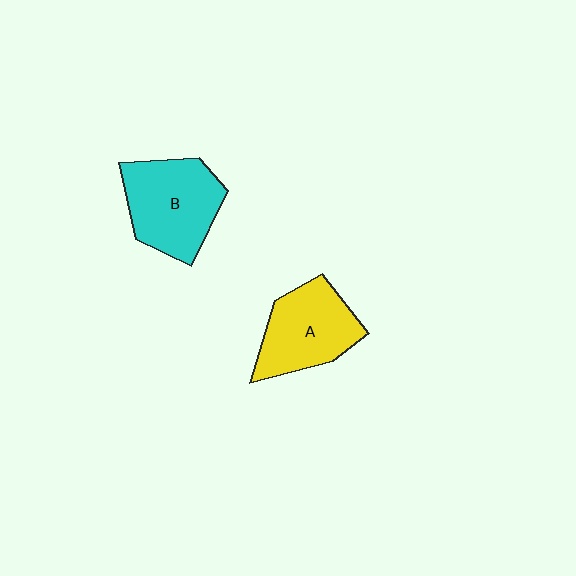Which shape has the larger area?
Shape B (cyan).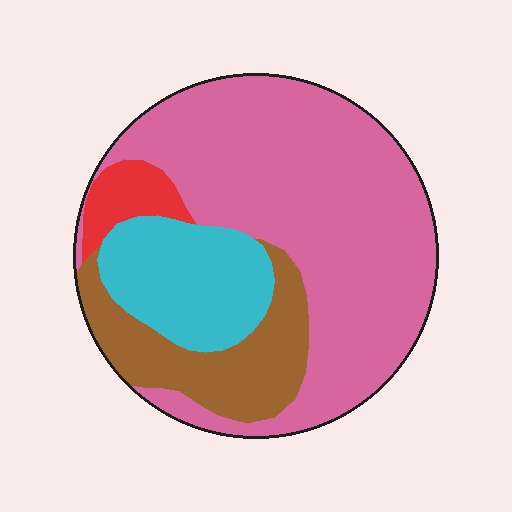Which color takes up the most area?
Pink, at roughly 60%.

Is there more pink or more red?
Pink.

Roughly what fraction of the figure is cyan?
Cyan takes up less than a quarter of the figure.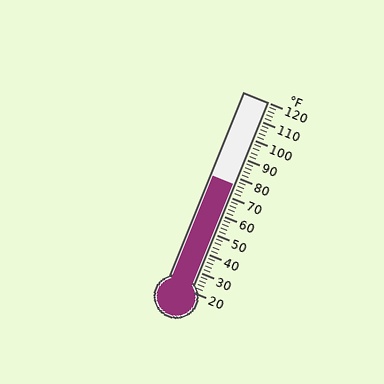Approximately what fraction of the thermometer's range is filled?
The thermometer is filled to approximately 55% of its range.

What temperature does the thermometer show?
The thermometer shows approximately 76°F.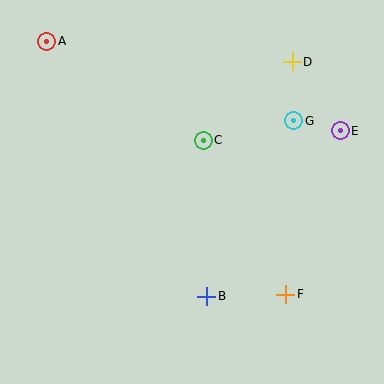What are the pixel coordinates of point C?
Point C is at (203, 140).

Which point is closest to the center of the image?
Point C at (203, 140) is closest to the center.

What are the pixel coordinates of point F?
Point F is at (286, 294).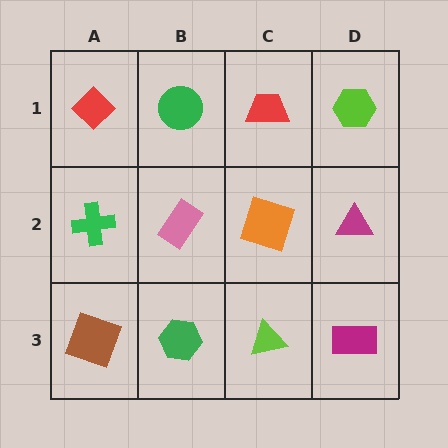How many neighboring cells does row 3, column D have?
2.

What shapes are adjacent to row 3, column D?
A magenta triangle (row 2, column D), a lime triangle (row 3, column C).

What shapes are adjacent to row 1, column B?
A pink rectangle (row 2, column B), a red diamond (row 1, column A), a red trapezoid (row 1, column C).